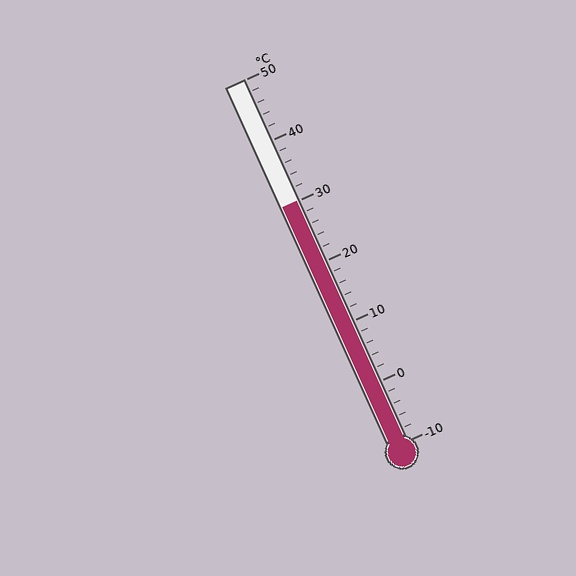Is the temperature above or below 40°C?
The temperature is below 40°C.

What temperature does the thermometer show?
The thermometer shows approximately 30°C.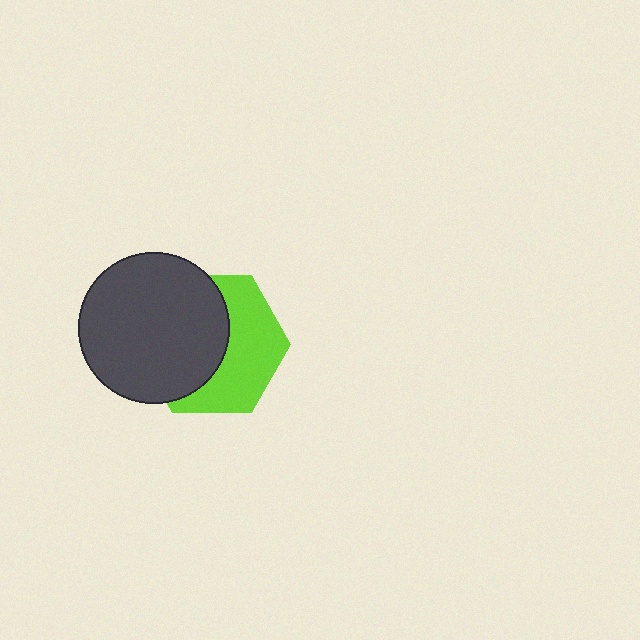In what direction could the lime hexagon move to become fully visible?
The lime hexagon could move right. That would shift it out from behind the dark gray circle entirely.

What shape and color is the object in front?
The object in front is a dark gray circle.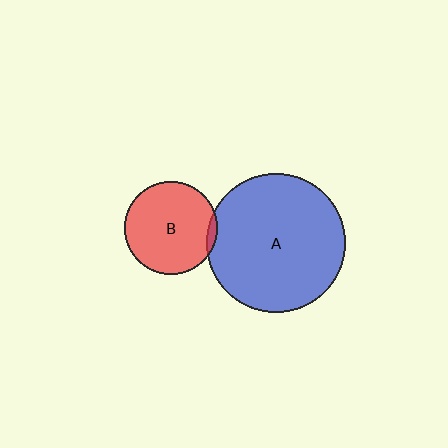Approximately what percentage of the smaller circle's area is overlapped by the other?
Approximately 5%.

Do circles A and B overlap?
Yes.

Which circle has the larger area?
Circle A (blue).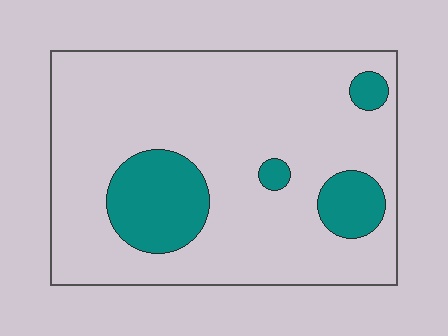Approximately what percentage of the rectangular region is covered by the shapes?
Approximately 20%.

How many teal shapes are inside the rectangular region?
4.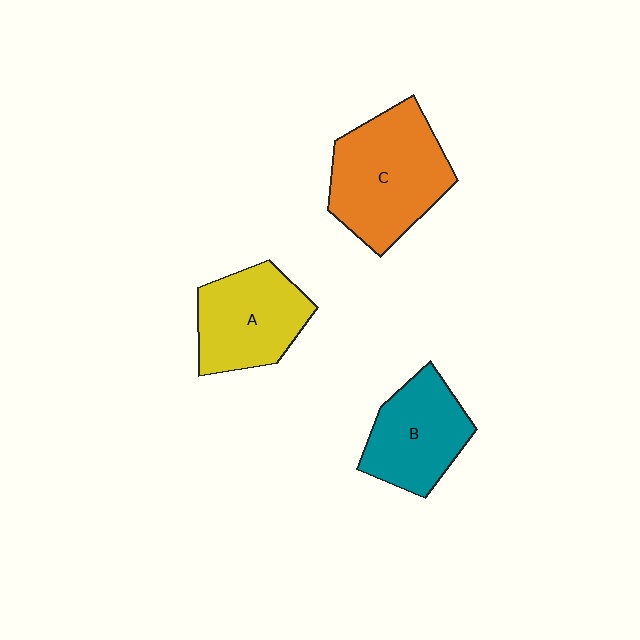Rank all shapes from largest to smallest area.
From largest to smallest: C (orange), A (yellow), B (teal).